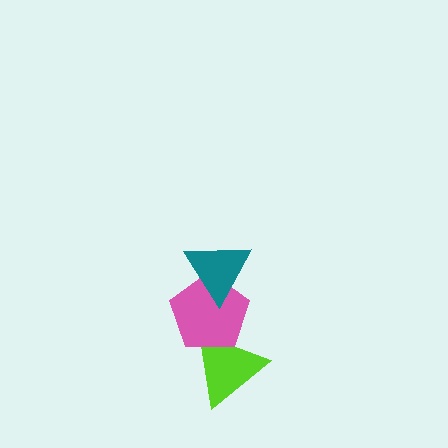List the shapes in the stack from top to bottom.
From top to bottom: the teal triangle, the pink pentagon, the lime triangle.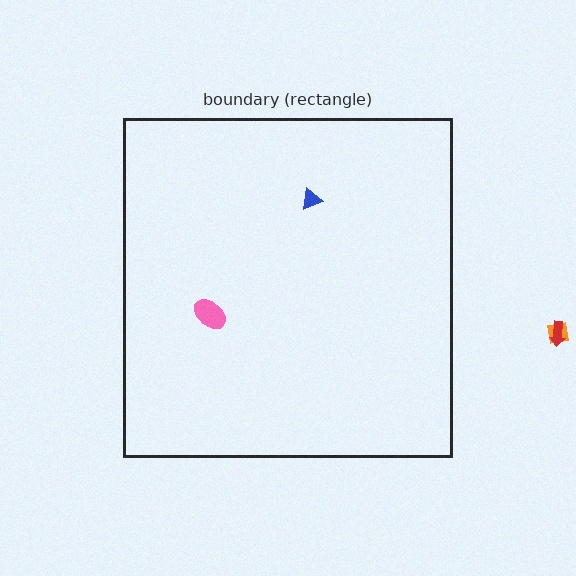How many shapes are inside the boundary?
2 inside, 2 outside.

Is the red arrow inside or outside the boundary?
Outside.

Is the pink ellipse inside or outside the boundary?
Inside.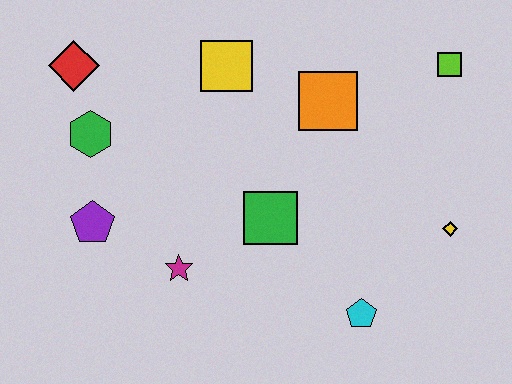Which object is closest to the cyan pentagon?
The yellow diamond is closest to the cyan pentagon.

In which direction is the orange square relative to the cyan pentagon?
The orange square is above the cyan pentagon.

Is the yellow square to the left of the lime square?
Yes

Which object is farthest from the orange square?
The purple pentagon is farthest from the orange square.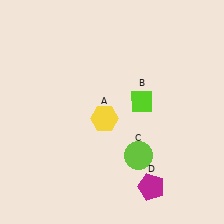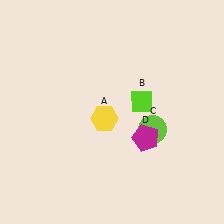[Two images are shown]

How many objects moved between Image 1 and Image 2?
2 objects moved between the two images.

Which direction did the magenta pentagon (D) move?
The magenta pentagon (D) moved up.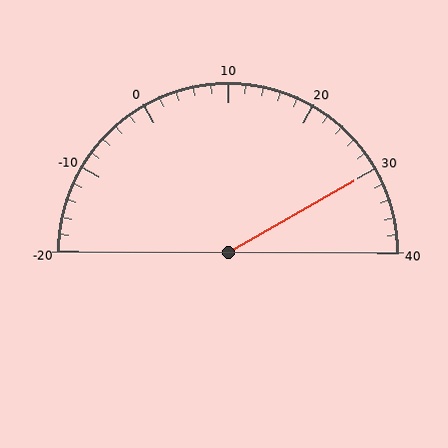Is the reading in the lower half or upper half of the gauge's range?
The reading is in the upper half of the range (-20 to 40).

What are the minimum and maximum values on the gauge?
The gauge ranges from -20 to 40.